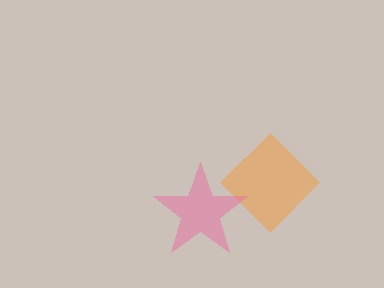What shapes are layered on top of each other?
The layered shapes are: an orange diamond, a pink star.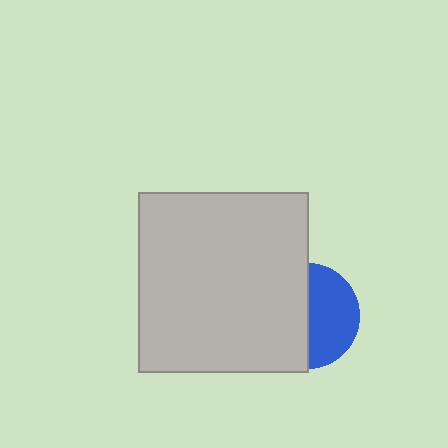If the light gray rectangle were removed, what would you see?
You would see the complete blue circle.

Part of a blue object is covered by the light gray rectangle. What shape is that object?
It is a circle.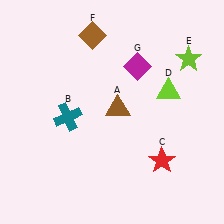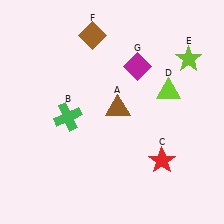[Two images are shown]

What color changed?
The cross (B) changed from teal in Image 1 to green in Image 2.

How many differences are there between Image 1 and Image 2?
There is 1 difference between the two images.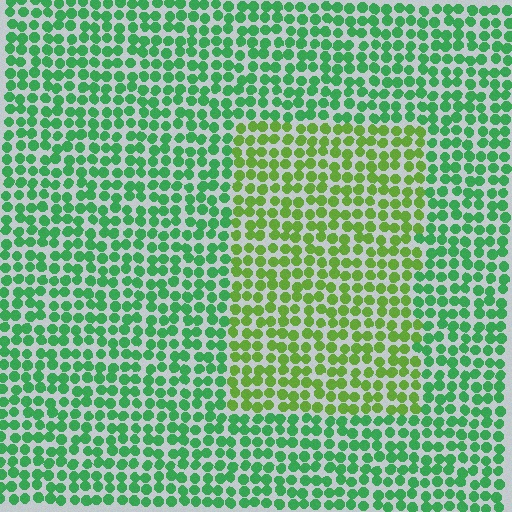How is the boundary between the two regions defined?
The boundary is defined purely by a slight shift in hue (about 38 degrees). Spacing, size, and orientation are identical on both sides.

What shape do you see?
I see a rectangle.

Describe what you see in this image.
The image is filled with small green elements in a uniform arrangement. A rectangle-shaped region is visible where the elements are tinted to a slightly different hue, forming a subtle color boundary.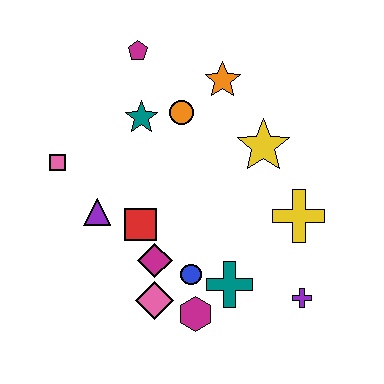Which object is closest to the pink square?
The purple triangle is closest to the pink square.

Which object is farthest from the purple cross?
The magenta pentagon is farthest from the purple cross.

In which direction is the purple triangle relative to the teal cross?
The purple triangle is to the left of the teal cross.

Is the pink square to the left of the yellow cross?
Yes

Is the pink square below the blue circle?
No